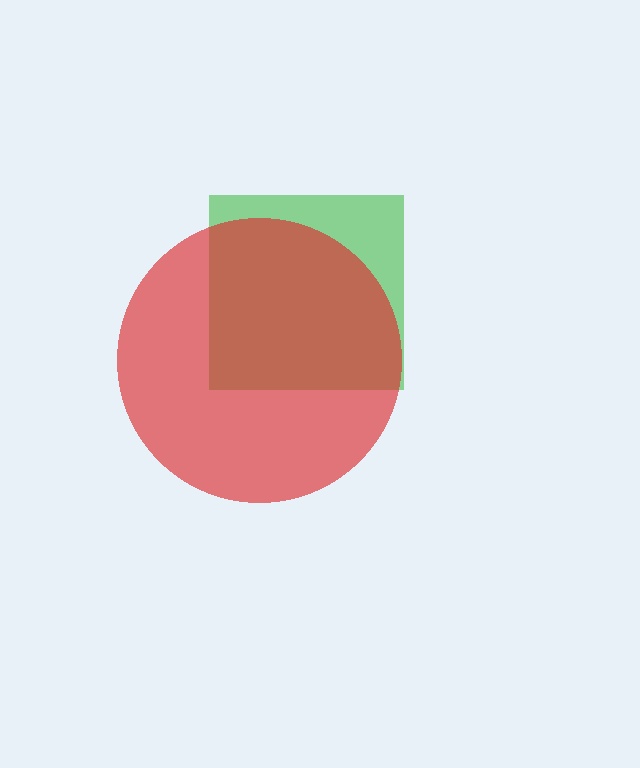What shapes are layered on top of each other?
The layered shapes are: a green square, a red circle.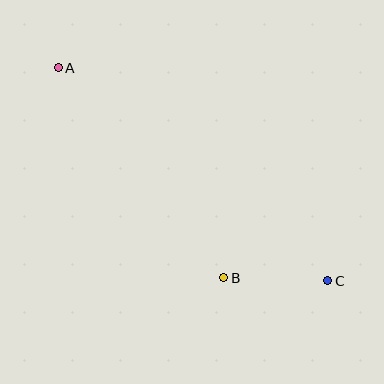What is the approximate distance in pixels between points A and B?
The distance between A and B is approximately 267 pixels.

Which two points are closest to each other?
Points B and C are closest to each other.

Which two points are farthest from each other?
Points A and C are farthest from each other.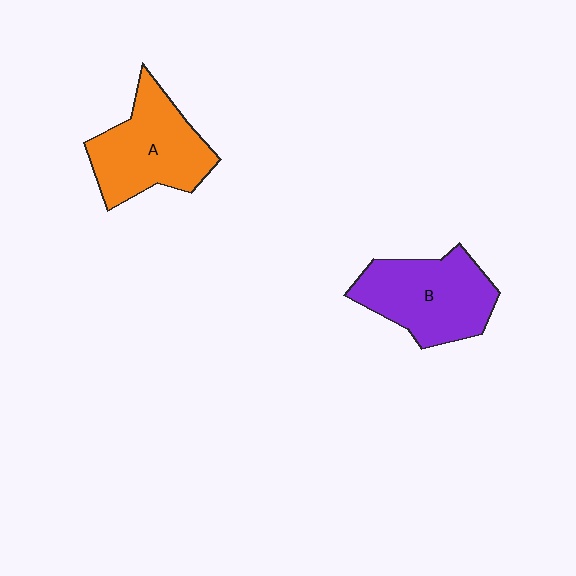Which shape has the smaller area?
Shape A (orange).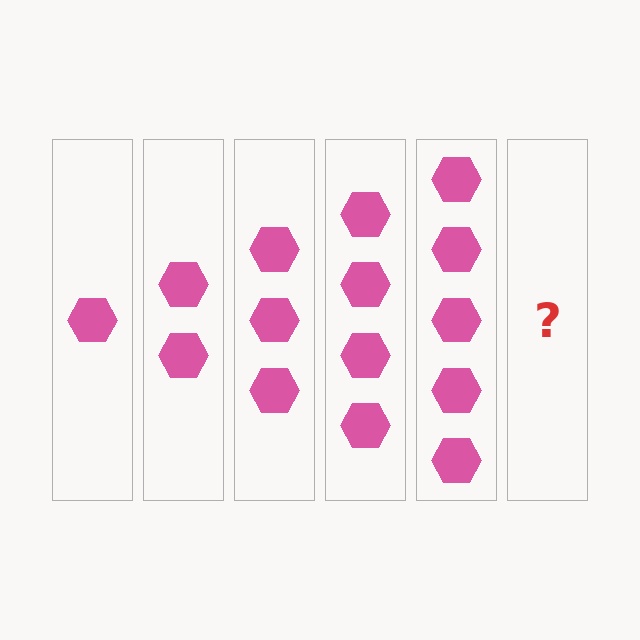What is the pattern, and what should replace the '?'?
The pattern is that each step adds one more hexagon. The '?' should be 6 hexagons.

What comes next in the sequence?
The next element should be 6 hexagons.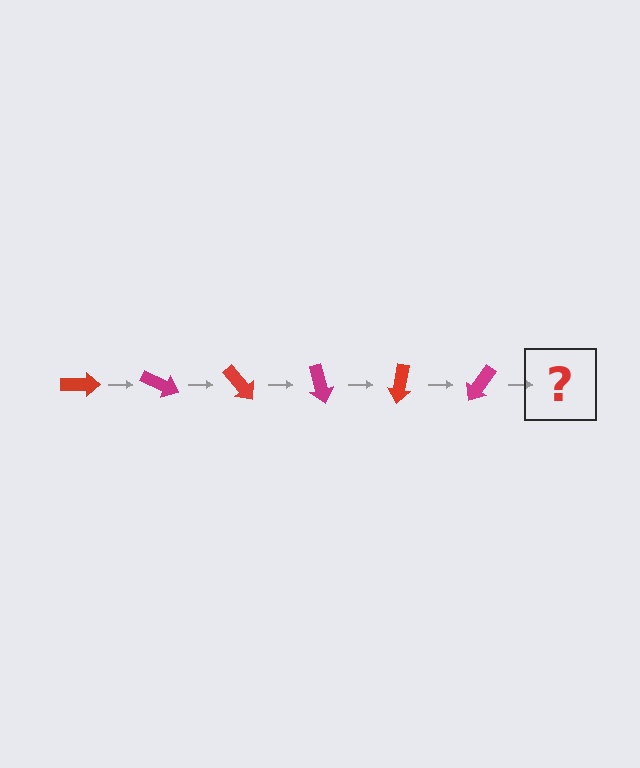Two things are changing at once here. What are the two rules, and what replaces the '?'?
The two rules are that it rotates 25 degrees each step and the color cycles through red and magenta. The '?' should be a red arrow, rotated 150 degrees from the start.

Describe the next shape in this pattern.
It should be a red arrow, rotated 150 degrees from the start.